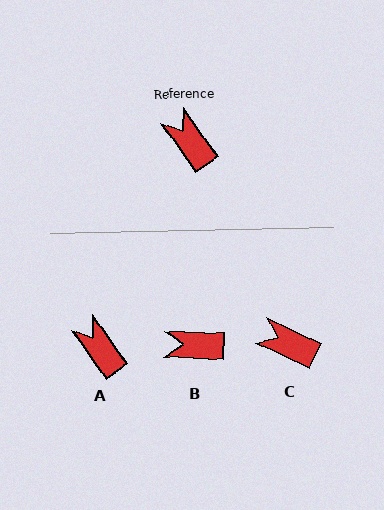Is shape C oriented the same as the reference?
No, it is off by about 30 degrees.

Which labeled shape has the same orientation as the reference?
A.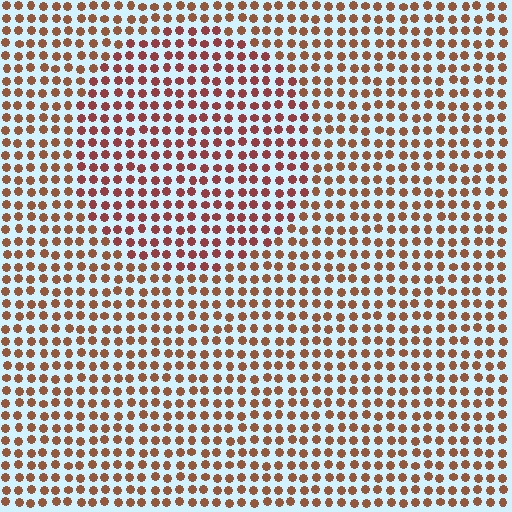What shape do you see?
I see a circle.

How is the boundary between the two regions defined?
The boundary is defined purely by a slight shift in hue (about 23 degrees). Spacing, size, and orientation are identical on both sides.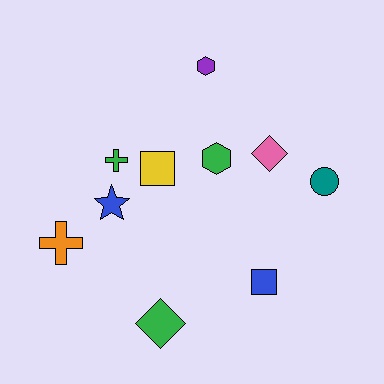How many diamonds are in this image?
There are 2 diamonds.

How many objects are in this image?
There are 10 objects.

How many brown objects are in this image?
There are no brown objects.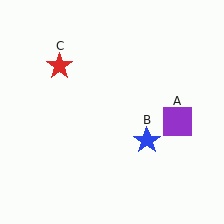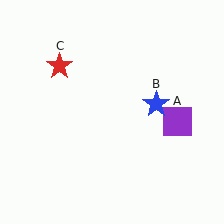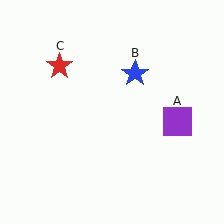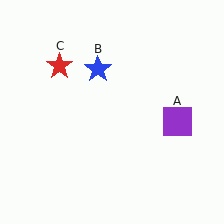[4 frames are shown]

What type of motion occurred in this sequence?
The blue star (object B) rotated counterclockwise around the center of the scene.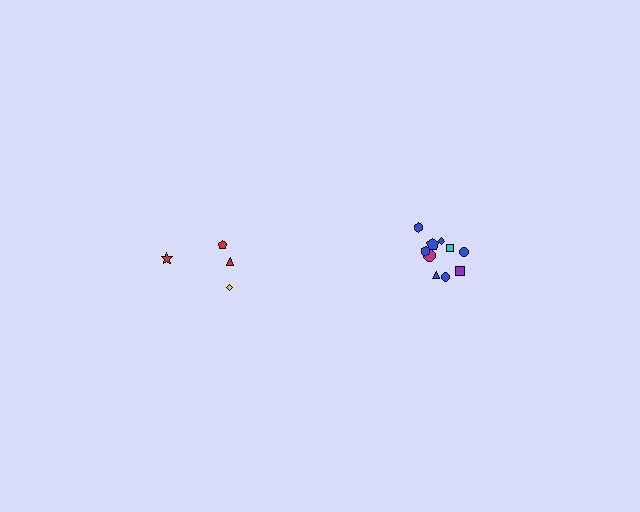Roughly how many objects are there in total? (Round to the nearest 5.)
Roughly 15 objects in total.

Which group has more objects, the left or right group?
The right group.